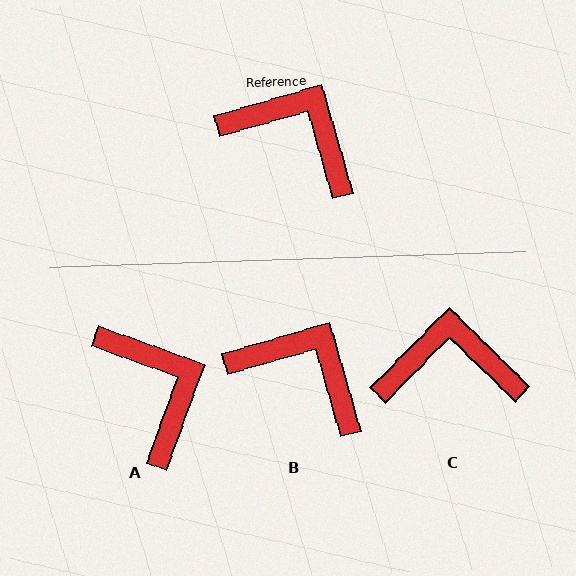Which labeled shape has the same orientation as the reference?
B.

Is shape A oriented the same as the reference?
No, it is off by about 36 degrees.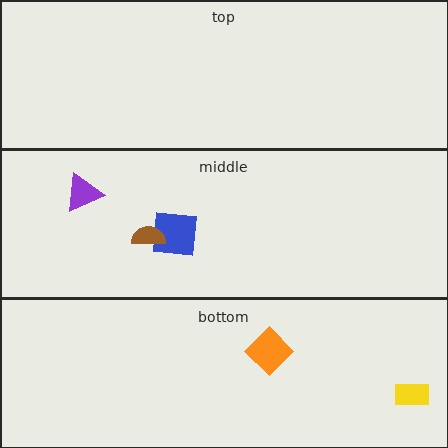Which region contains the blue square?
The middle region.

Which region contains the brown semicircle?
The middle region.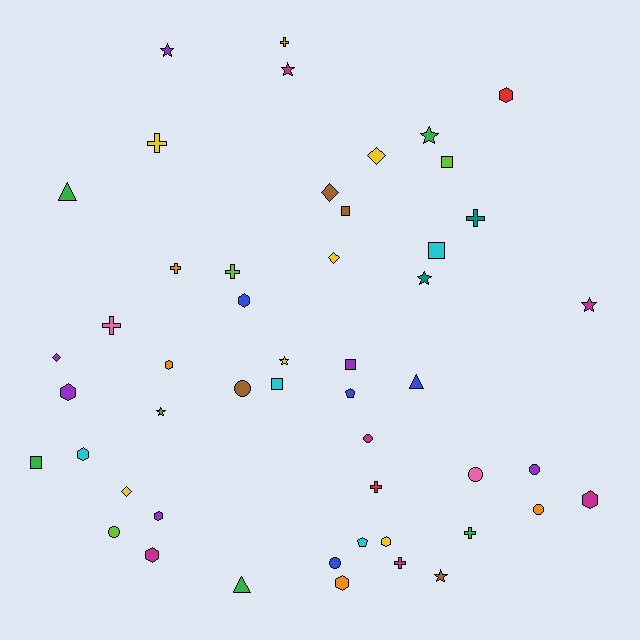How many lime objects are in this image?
There are 3 lime objects.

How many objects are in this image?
There are 50 objects.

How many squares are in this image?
There are 6 squares.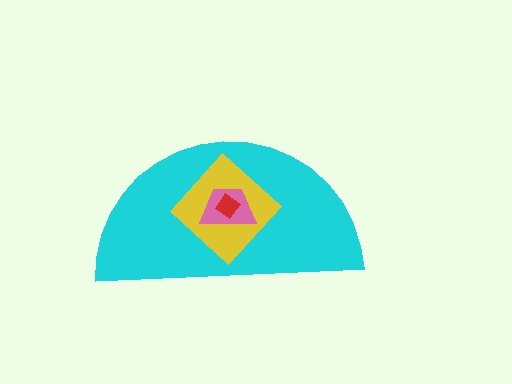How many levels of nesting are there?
4.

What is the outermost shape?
The cyan semicircle.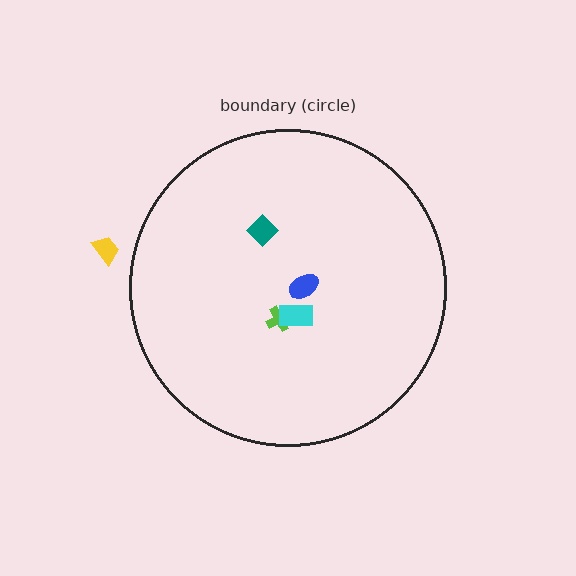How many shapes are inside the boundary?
4 inside, 1 outside.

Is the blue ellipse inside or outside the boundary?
Inside.